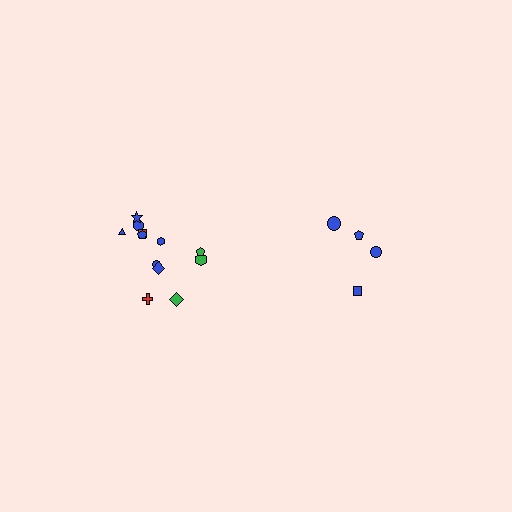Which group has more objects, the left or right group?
The left group.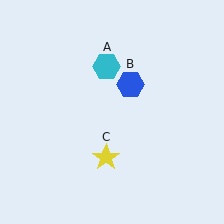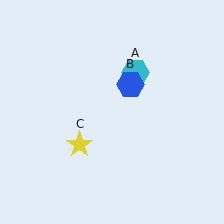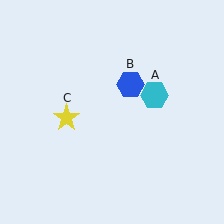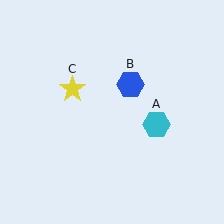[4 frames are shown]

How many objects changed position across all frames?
2 objects changed position: cyan hexagon (object A), yellow star (object C).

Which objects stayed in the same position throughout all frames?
Blue hexagon (object B) remained stationary.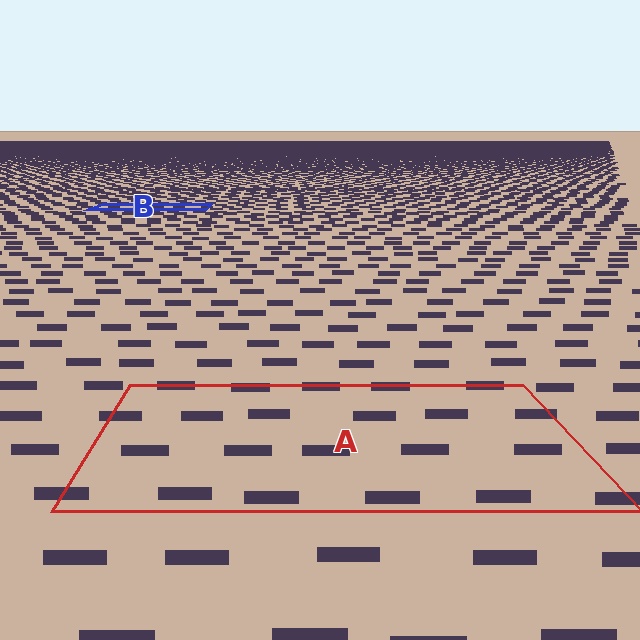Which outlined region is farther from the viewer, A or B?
Region B is farther from the viewer — the texture elements inside it appear smaller and more densely packed.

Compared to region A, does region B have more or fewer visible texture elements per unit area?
Region B has more texture elements per unit area — they are packed more densely because it is farther away.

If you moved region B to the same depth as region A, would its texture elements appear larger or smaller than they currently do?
They would appear larger. At a closer depth, the same texture elements are projected at a bigger on-screen size.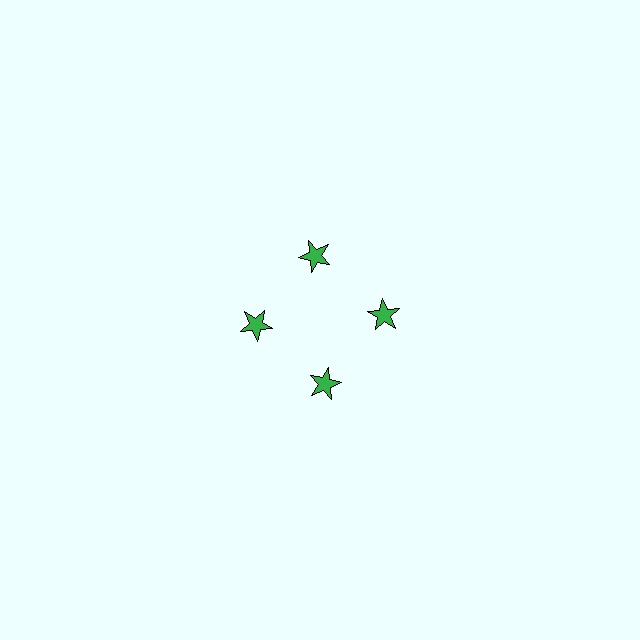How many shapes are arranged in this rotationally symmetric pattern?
There are 4 shapes, arranged in 4 groups of 1.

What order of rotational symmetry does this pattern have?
This pattern has 4-fold rotational symmetry.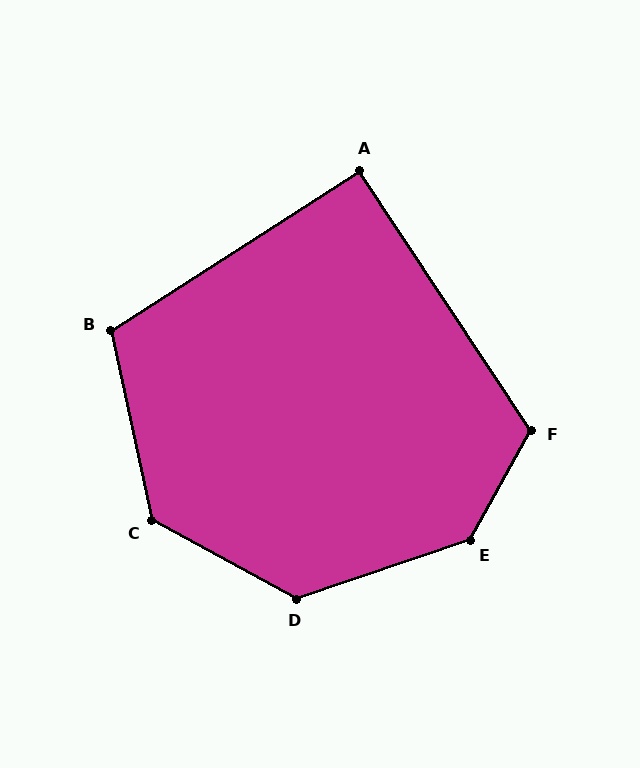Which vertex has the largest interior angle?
E, at approximately 138 degrees.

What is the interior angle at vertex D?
Approximately 133 degrees (obtuse).